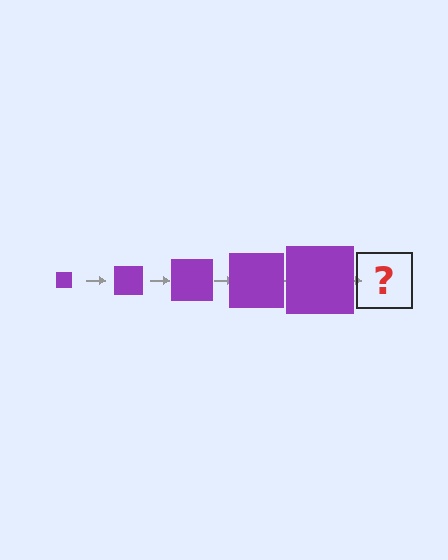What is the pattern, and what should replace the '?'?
The pattern is that the square gets progressively larger each step. The '?' should be a purple square, larger than the previous one.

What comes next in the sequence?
The next element should be a purple square, larger than the previous one.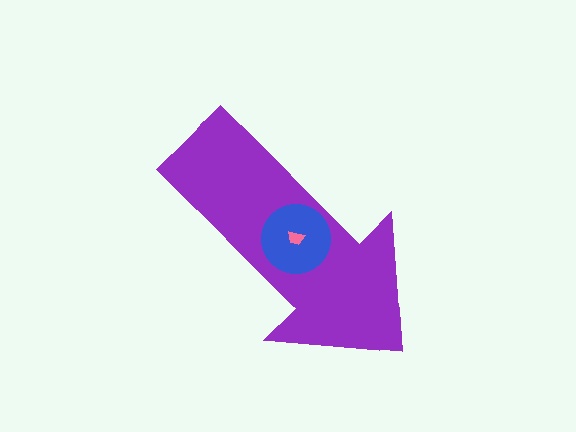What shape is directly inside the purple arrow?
The blue circle.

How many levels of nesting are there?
3.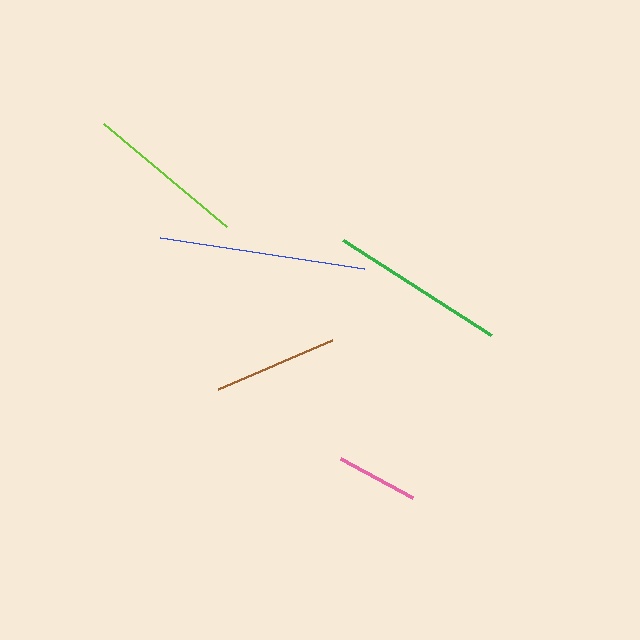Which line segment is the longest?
The blue line is the longest at approximately 206 pixels.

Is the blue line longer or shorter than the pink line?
The blue line is longer than the pink line.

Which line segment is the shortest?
The pink line is the shortest at approximately 81 pixels.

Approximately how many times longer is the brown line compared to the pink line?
The brown line is approximately 1.5 times the length of the pink line.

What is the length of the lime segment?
The lime segment is approximately 160 pixels long.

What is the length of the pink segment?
The pink segment is approximately 81 pixels long.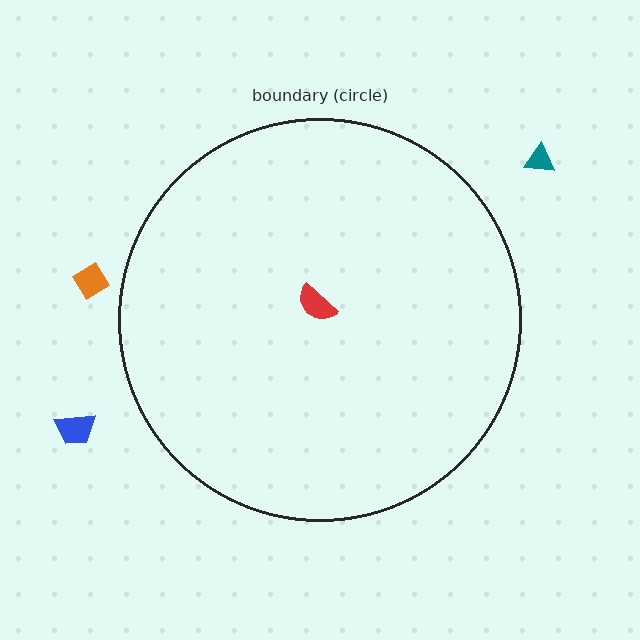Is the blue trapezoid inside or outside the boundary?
Outside.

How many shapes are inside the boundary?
1 inside, 3 outside.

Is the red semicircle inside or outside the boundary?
Inside.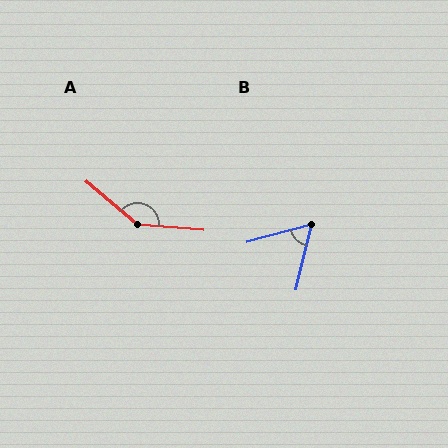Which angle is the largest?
A, at approximately 145 degrees.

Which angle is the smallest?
B, at approximately 62 degrees.